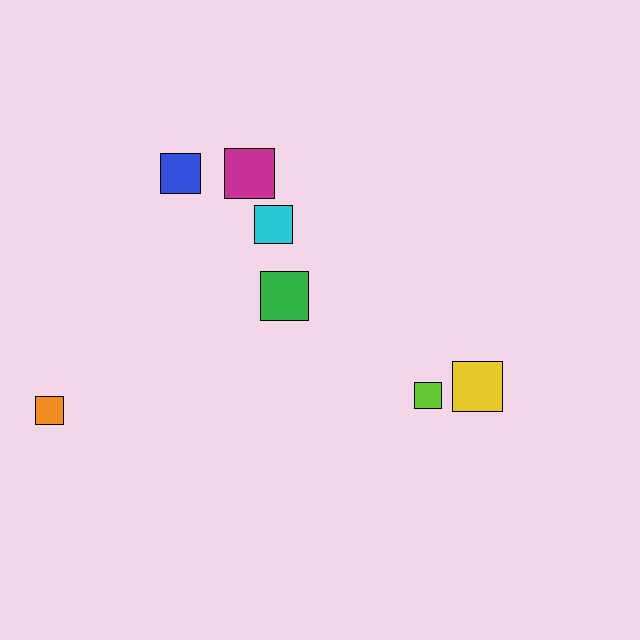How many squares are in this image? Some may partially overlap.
There are 7 squares.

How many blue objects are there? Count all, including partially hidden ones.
There is 1 blue object.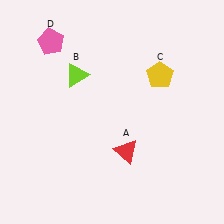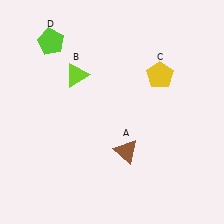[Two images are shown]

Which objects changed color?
A changed from red to brown. D changed from pink to lime.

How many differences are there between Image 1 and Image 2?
There are 2 differences between the two images.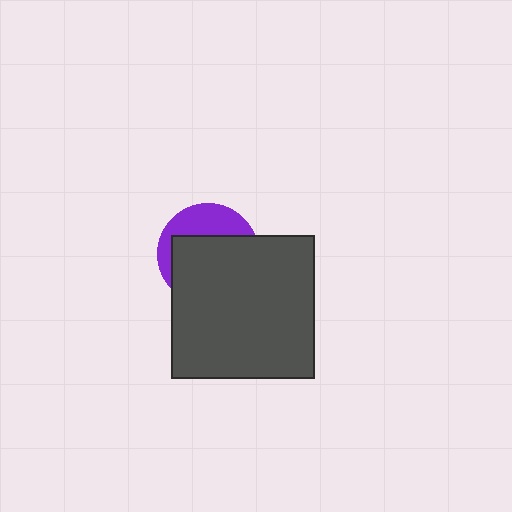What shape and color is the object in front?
The object in front is a dark gray square.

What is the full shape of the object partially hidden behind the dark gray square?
The partially hidden object is a purple circle.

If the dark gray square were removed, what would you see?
You would see the complete purple circle.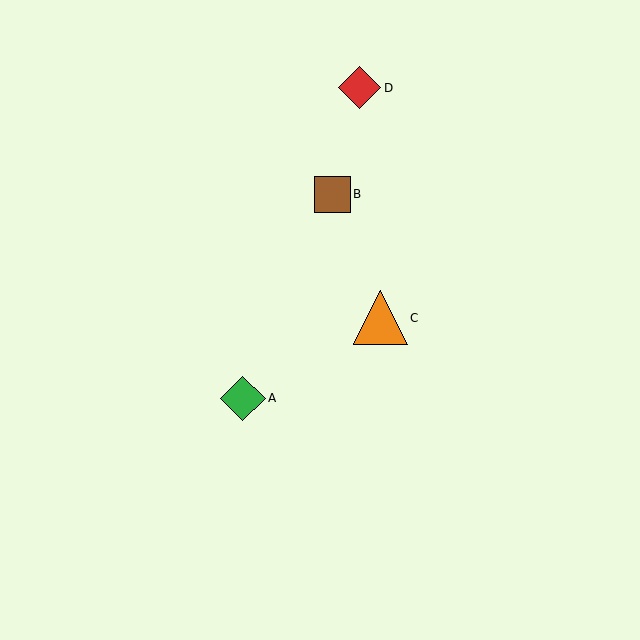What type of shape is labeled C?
Shape C is an orange triangle.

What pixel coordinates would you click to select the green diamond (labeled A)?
Click at (243, 398) to select the green diamond A.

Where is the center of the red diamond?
The center of the red diamond is at (360, 88).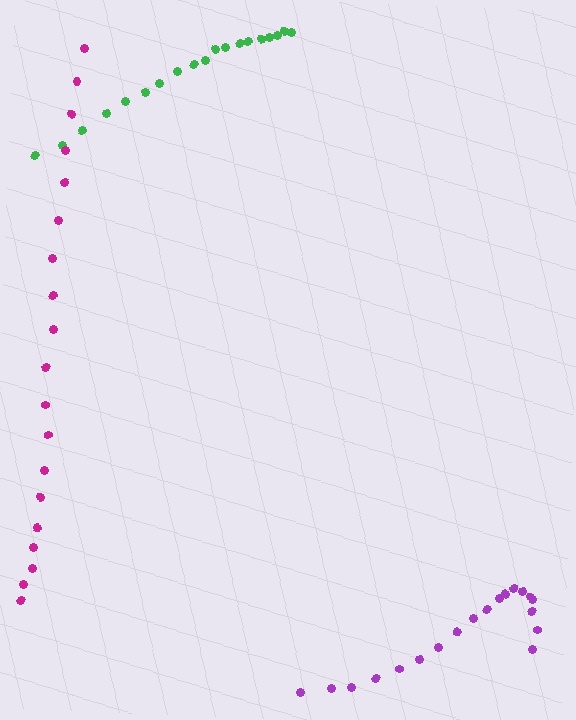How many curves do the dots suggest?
There are 3 distinct paths.